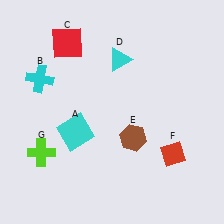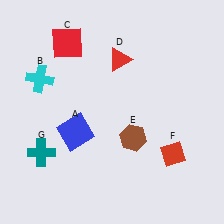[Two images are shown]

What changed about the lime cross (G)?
In Image 1, G is lime. In Image 2, it changed to teal.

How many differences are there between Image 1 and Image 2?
There are 3 differences between the two images.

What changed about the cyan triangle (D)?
In Image 1, D is cyan. In Image 2, it changed to red.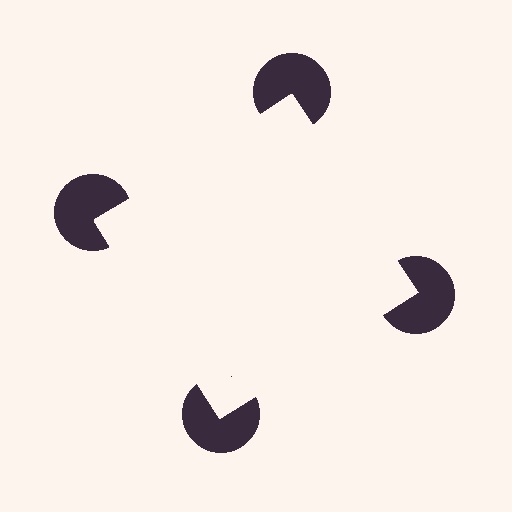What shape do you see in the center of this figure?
An illusory square — its edges are inferred from the aligned wedge cuts in the pac-man discs, not physically drawn.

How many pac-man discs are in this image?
There are 4 — one at each vertex of the illusory square.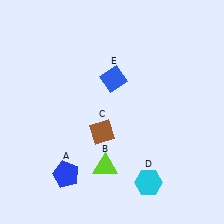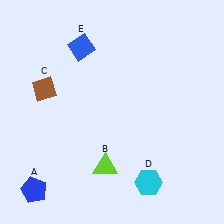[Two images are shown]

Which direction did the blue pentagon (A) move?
The blue pentagon (A) moved left.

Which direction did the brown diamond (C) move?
The brown diamond (C) moved left.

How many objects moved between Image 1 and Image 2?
3 objects moved between the two images.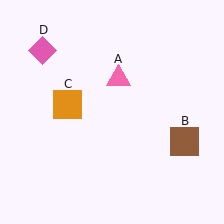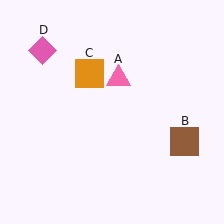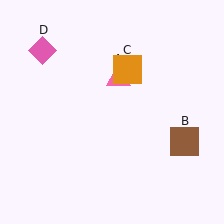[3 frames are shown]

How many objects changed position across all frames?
1 object changed position: orange square (object C).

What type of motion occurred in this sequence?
The orange square (object C) rotated clockwise around the center of the scene.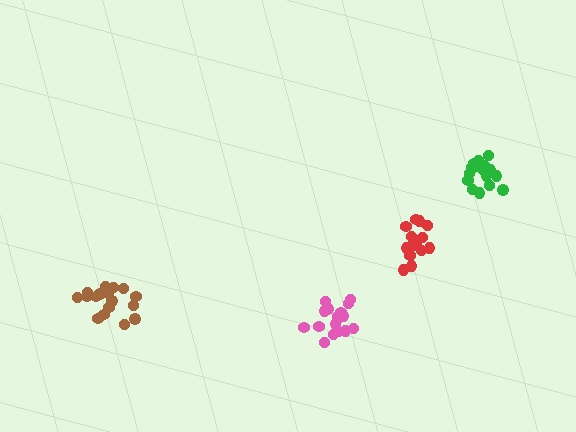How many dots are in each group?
Group 1: 15 dots, Group 2: 18 dots, Group 3: 17 dots, Group 4: 17 dots (67 total).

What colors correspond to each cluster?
The clusters are colored: red, brown, pink, green.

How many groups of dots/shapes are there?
There are 4 groups.